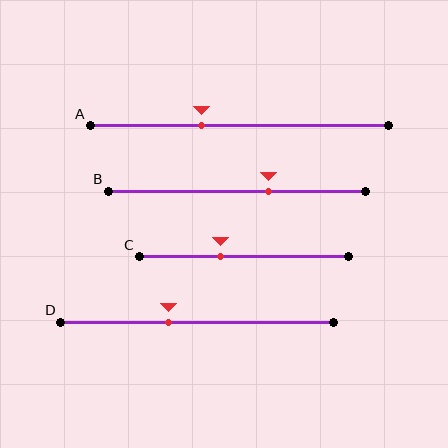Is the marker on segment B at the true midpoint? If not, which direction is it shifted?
No, the marker on segment B is shifted to the right by about 12% of the segment length.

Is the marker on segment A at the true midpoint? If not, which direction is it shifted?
No, the marker on segment A is shifted to the left by about 13% of the segment length.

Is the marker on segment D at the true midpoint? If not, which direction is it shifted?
No, the marker on segment D is shifted to the left by about 10% of the segment length.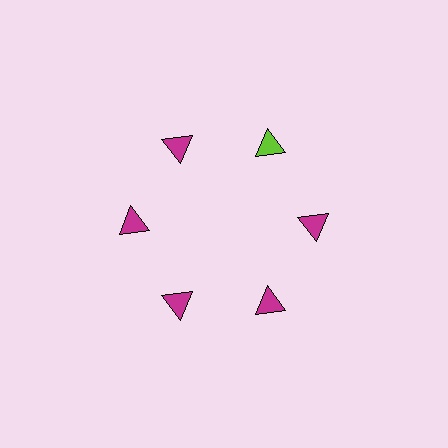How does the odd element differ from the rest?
It has a different color: lime instead of magenta.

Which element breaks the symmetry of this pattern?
The lime triangle at roughly the 1 o'clock position breaks the symmetry. All other shapes are magenta triangles.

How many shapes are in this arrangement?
There are 6 shapes arranged in a ring pattern.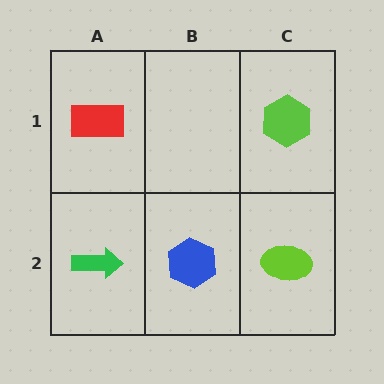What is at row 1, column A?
A red rectangle.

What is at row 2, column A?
A green arrow.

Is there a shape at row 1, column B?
No, that cell is empty.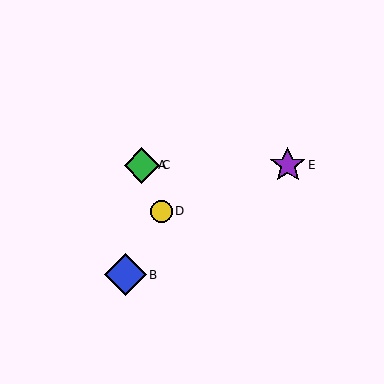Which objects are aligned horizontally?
Objects A, C, E are aligned horizontally.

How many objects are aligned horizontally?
3 objects (A, C, E) are aligned horizontally.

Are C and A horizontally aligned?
Yes, both are at y≈165.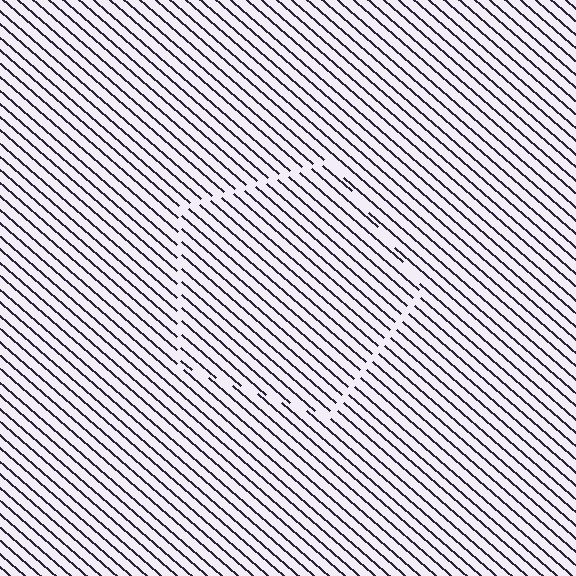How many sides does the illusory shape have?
5 sides — the line-ends trace a pentagon.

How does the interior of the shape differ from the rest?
The interior of the shape contains the same grating, shifted by half a period — the contour is defined by the phase discontinuity where line-ends from the inner and outer gratings abut.